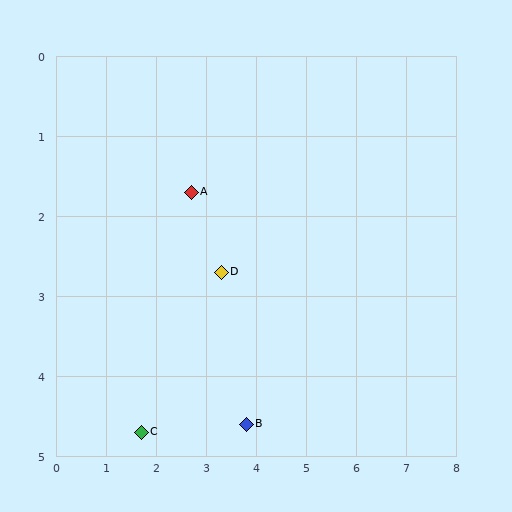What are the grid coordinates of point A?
Point A is at approximately (2.7, 1.7).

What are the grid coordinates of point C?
Point C is at approximately (1.7, 4.7).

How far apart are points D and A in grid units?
Points D and A are about 1.2 grid units apart.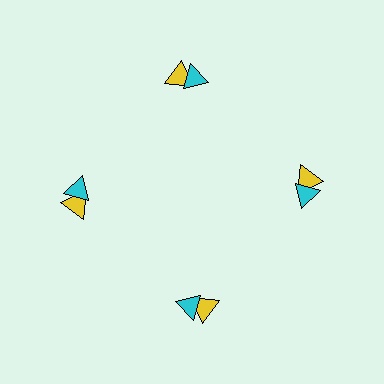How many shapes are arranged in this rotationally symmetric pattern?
There are 8 shapes, arranged in 4 groups of 2.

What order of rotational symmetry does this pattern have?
This pattern has 4-fold rotational symmetry.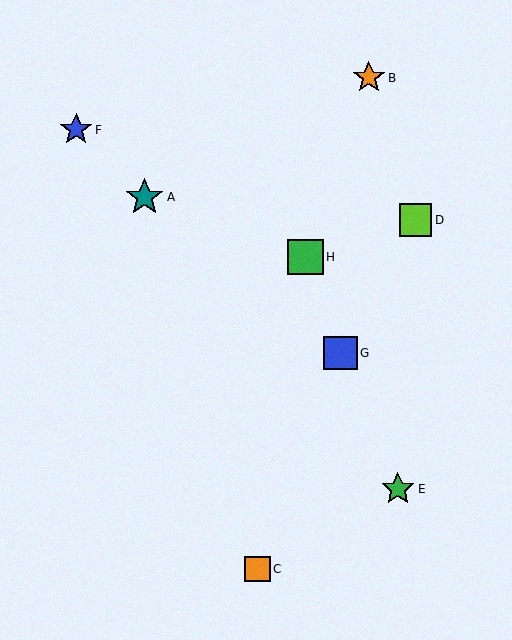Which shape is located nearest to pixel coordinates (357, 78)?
The orange star (labeled B) at (369, 78) is nearest to that location.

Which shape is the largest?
The teal star (labeled A) is the largest.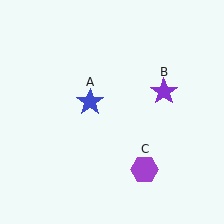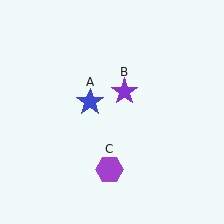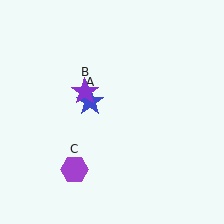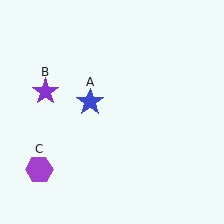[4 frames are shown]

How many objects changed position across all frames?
2 objects changed position: purple star (object B), purple hexagon (object C).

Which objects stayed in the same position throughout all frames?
Blue star (object A) remained stationary.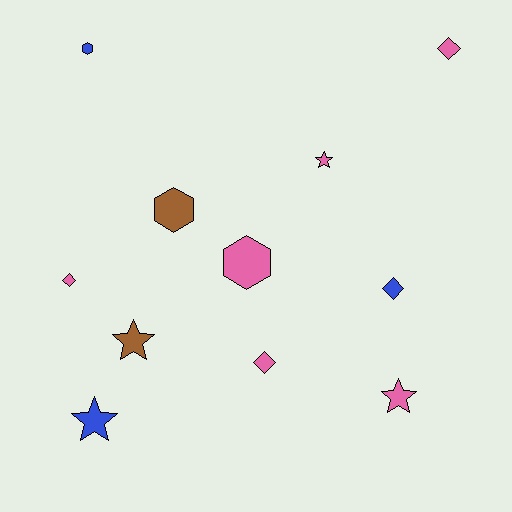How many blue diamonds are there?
There is 1 blue diamond.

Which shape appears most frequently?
Diamond, with 4 objects.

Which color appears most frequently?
Pink, with 6 objects.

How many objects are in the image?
There are 11 objects.